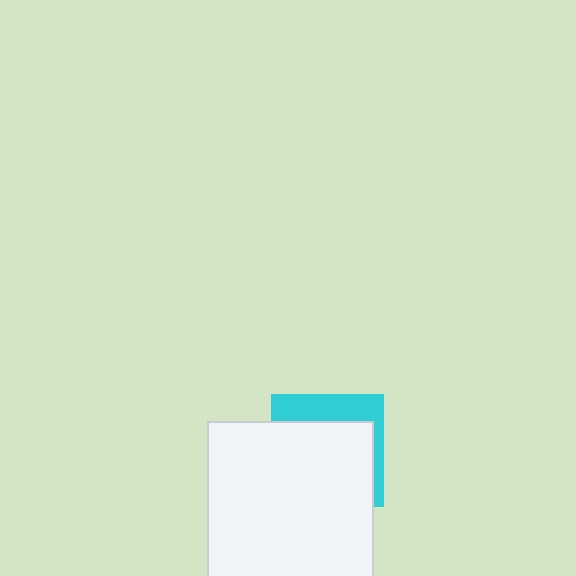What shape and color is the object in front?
The object in front is a white square.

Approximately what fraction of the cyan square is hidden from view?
Roughly 69% of the cyan square is hidden behind the white square.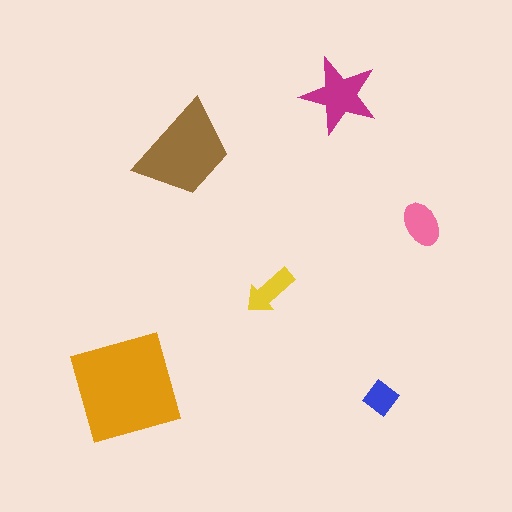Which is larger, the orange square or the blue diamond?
The orange square.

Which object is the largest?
The orange square.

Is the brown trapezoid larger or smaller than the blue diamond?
Larger.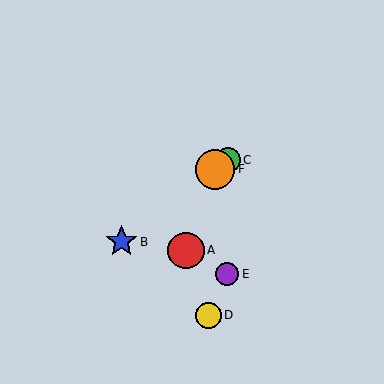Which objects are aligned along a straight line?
Objects B, C, F are aligned along a straight line.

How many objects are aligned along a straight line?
3 objects (B, C, F) are aligned along a straight line.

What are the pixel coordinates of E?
Object E is at (227, 274).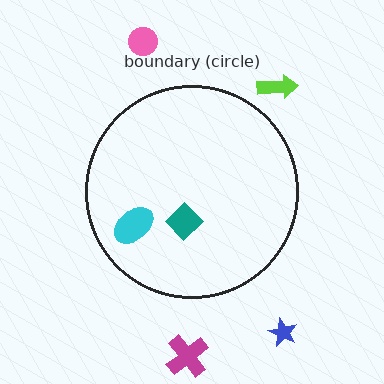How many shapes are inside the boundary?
2 inside, 4 outside.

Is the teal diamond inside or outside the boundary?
Inside.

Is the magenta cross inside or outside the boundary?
Outside.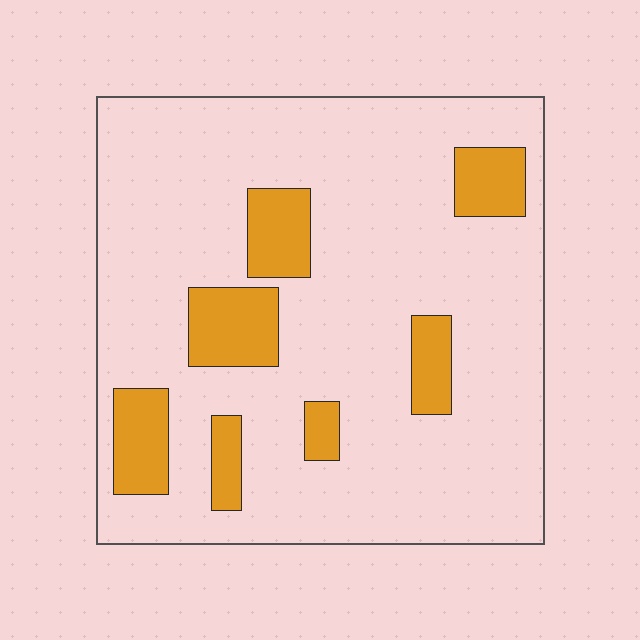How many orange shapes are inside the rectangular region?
7.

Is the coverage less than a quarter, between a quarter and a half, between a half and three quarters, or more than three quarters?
Less than a quarter.